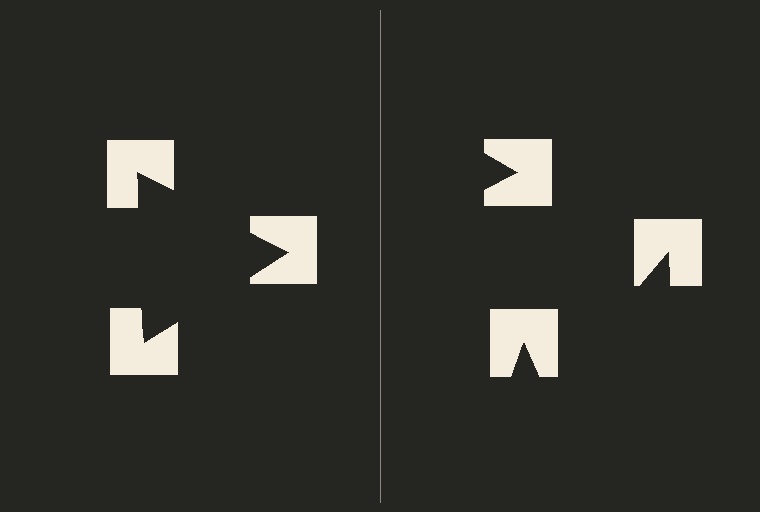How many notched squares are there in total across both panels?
6 — 3 on each side.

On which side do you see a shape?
An illusory triangle appears on the left side. On the right side the wedge cuts are rotated, so no coherent shape forms.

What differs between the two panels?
The notched squares are positioned identically on both sides; only the wedge orientations differ. On the left they align to a triangle; on the right they are misaligned.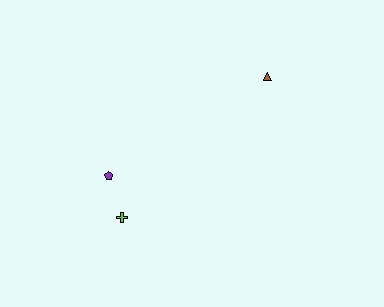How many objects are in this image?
There are 3 objects.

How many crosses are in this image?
There is 1 cross.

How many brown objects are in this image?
There is 1 brown object.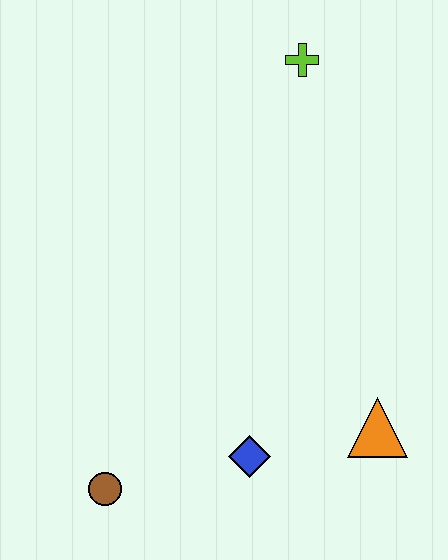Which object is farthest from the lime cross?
The brown circle is farthest from the lime cross.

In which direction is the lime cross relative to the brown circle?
The lime cross is above the brown circle.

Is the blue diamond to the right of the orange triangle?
No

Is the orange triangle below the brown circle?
No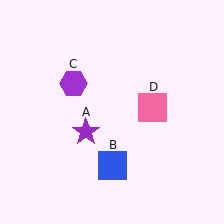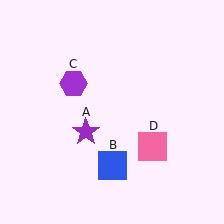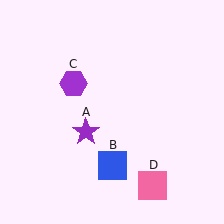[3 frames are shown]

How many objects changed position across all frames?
1 object changed position: pink square (object D).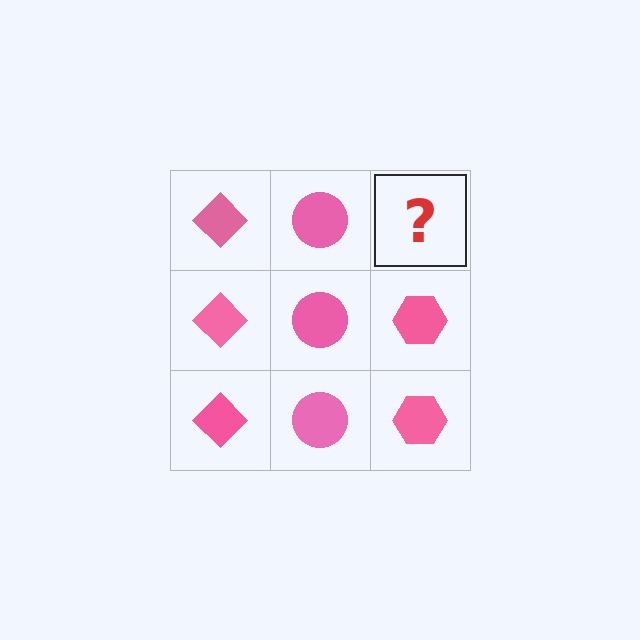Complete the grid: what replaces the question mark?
The question mark should be replaced with a pink hexagon.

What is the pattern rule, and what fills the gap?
The rule is that each column has a consistent shape. The gap should be filled with a pink hexagon.